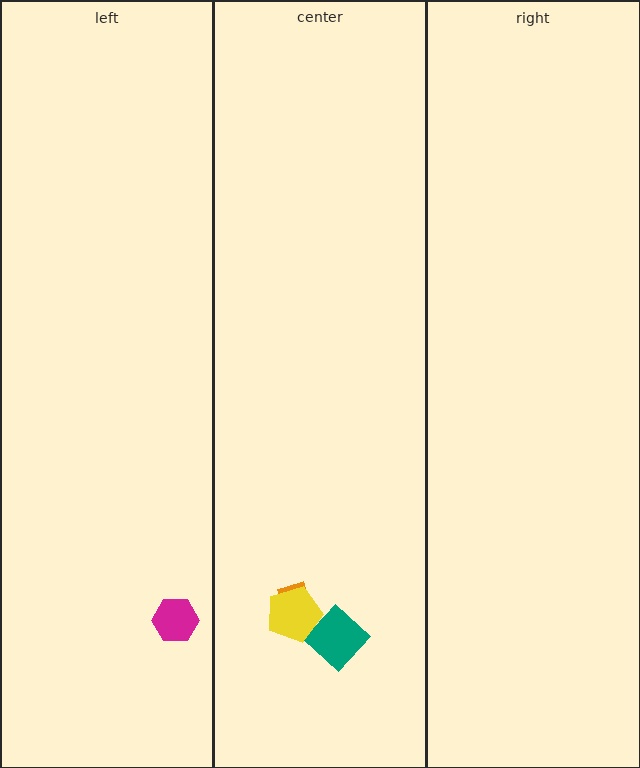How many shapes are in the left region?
1.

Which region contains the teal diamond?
The center region.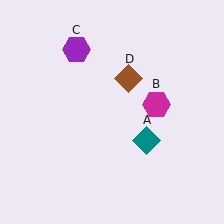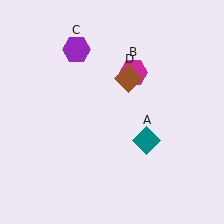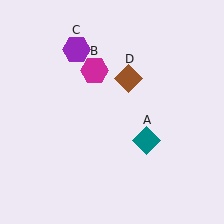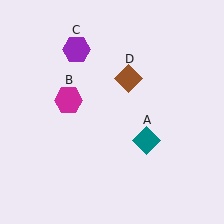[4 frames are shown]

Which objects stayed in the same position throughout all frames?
Teal diamond (object A) and purple hexagon (object C) and brown diamond (object D) remained stationary.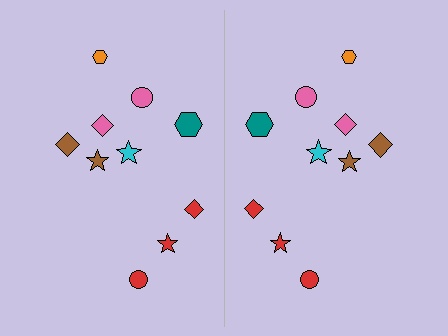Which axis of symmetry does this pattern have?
The pattern has a vertical axis of symmetry running through the center of the image.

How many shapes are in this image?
There are 20 shapes in this image.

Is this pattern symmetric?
Yes, this pattern has bilateral (reflection) symmetry.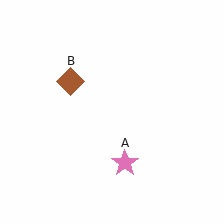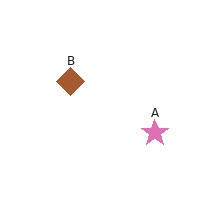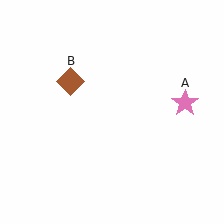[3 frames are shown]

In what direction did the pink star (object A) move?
The pink star (object A) moved up and to the right.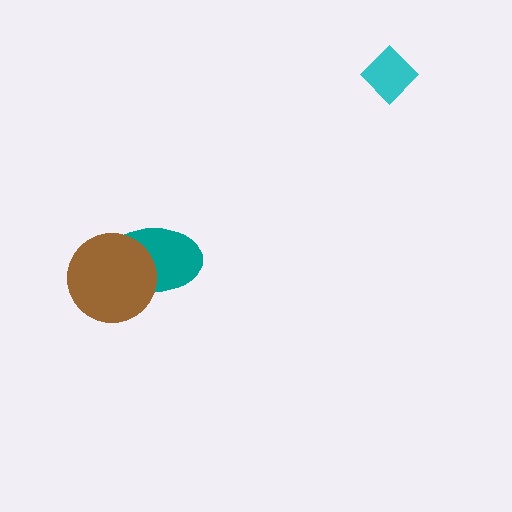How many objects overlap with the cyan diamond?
0 objects overlap with the cyan diamond.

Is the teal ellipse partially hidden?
Yes, it is partially covered by another shape.